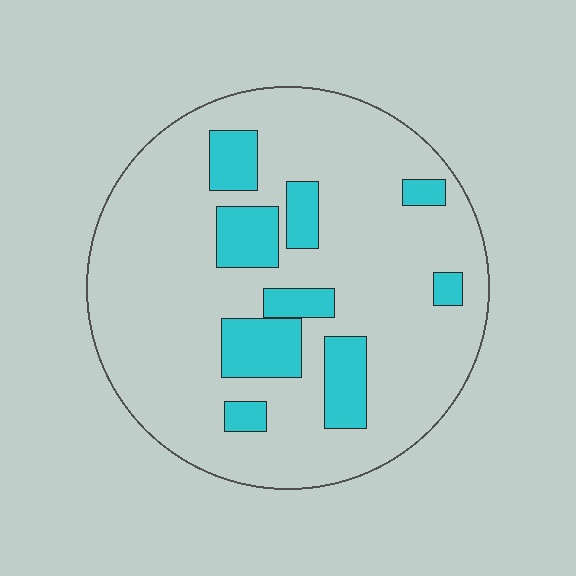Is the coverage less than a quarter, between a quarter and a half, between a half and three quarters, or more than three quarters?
Less than a quarter.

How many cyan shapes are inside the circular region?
9.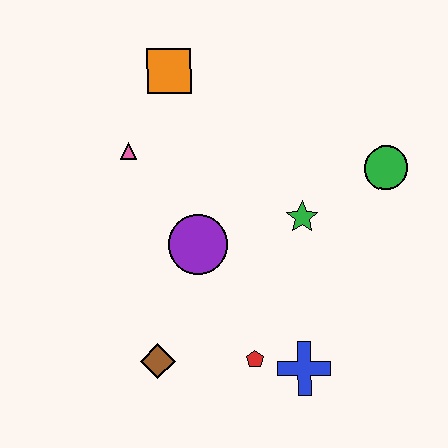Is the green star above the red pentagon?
Yes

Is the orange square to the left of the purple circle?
Yes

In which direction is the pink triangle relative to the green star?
The pink triangle is to the left of the green star.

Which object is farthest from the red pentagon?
The orange square is farthest from the red pentagon.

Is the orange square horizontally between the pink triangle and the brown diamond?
No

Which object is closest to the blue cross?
The red pentagon is closest to the blue cross.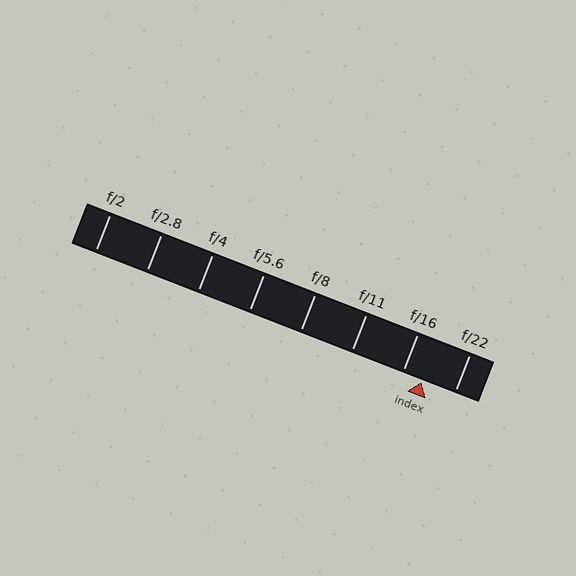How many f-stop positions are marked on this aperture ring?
There are 8 f-stop positions marked.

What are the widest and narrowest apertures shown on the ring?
The widest aperture shown is f/2 and the narrowest is f/22.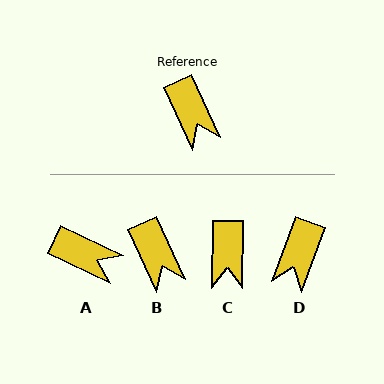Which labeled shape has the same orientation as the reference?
B.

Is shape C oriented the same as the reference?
No, it is off by about 25 degrees.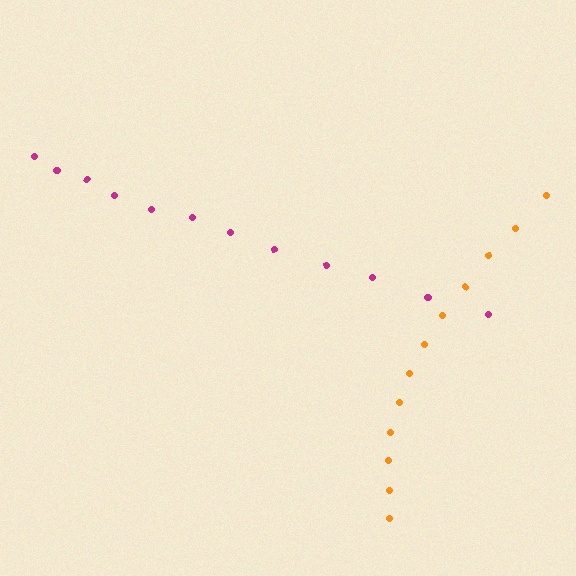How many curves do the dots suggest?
There are 2 distinct paths.